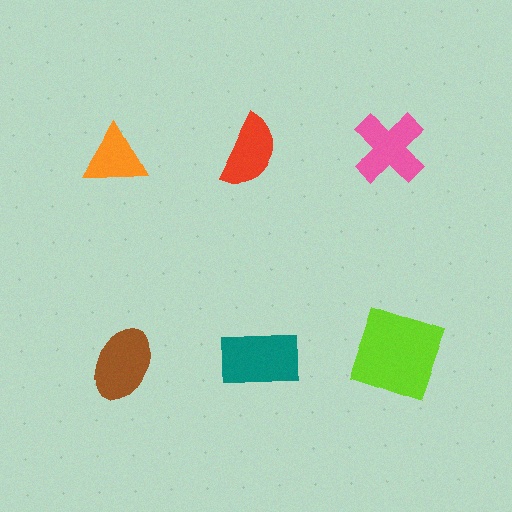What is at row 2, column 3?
A lime square.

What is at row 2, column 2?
A teal rectangle.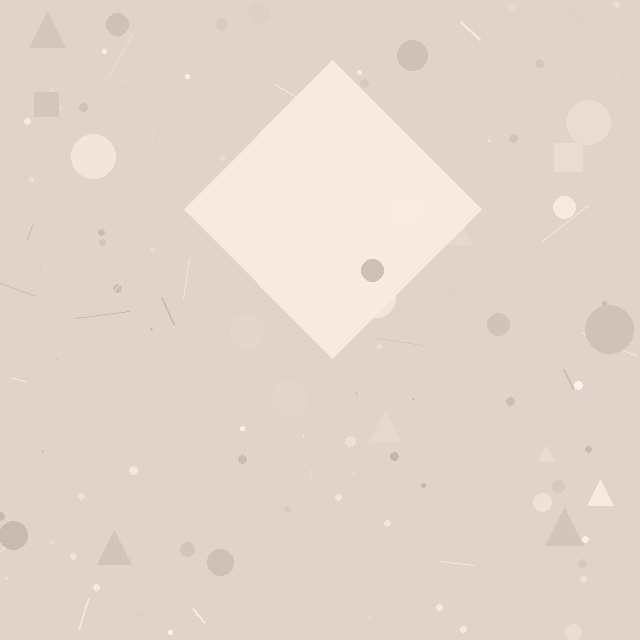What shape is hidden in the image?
A diamond is hidden in the image.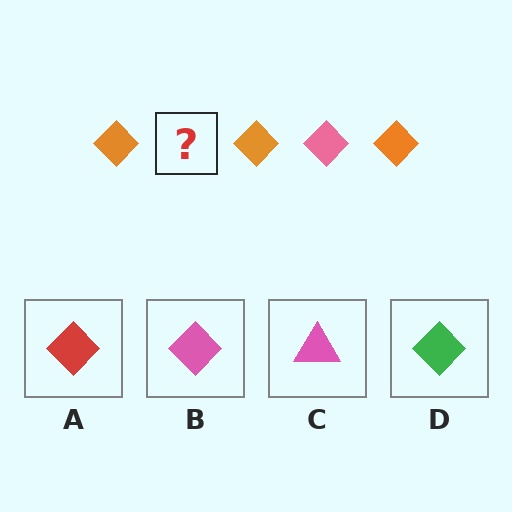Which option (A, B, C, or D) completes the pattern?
B.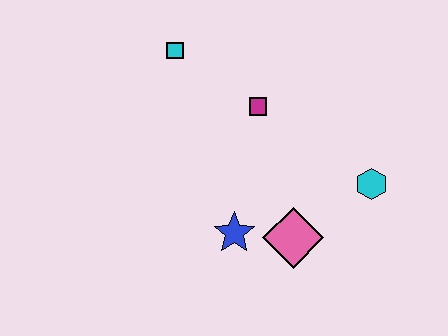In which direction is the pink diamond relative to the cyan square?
The pink diamond is below the cyan square.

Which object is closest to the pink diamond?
The blue star is closest to the pink diamond.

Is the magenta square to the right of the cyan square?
Yes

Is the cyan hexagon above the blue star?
Yes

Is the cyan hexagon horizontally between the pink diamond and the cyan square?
No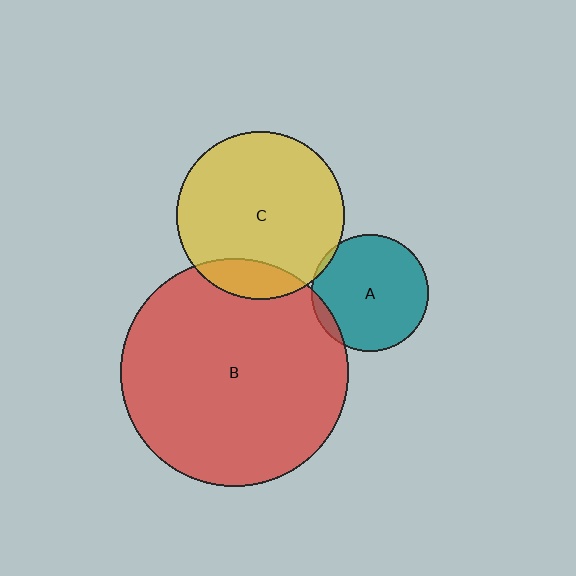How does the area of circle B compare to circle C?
Approximately 1.8 times.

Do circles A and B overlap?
Yes.